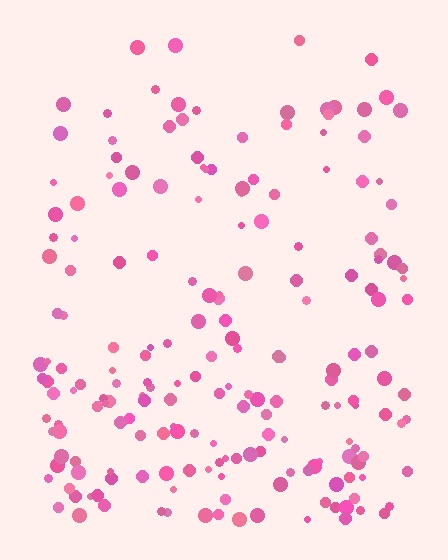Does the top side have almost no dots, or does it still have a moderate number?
Still a moderate number, just noticeably fewer than the bottom.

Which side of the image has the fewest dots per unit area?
The top.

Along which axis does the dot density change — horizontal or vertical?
Vertical.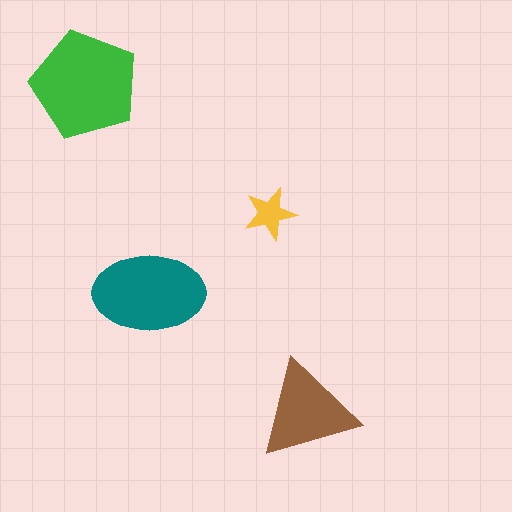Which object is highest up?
The green pentagon is topmost.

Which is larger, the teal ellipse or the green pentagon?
The green pentagon.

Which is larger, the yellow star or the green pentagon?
The green pentagon.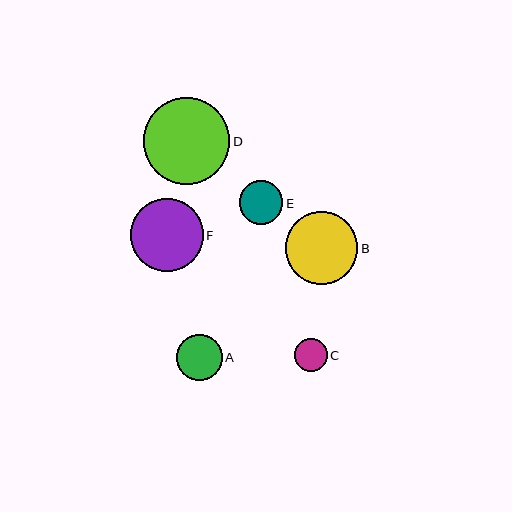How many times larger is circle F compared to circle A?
Circle F is approximately 1.6 times the size of circle A.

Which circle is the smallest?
Circle C is the smallest with a size of approximately 33 pixels.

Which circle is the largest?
Circle D is the largest with a size of approximately 86 pixels.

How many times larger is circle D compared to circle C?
Circle D is approximately 2.6 times the size of circle C.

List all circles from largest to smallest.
From largest to smallest: D, B, F, A, E, C.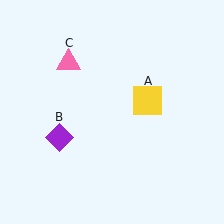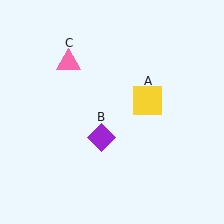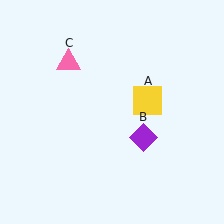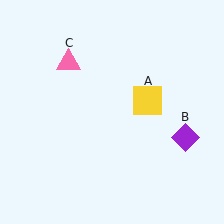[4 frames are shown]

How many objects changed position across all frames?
1 object changed position: purple diamond (object B).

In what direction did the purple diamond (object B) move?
The purple diamond (object B) moved right.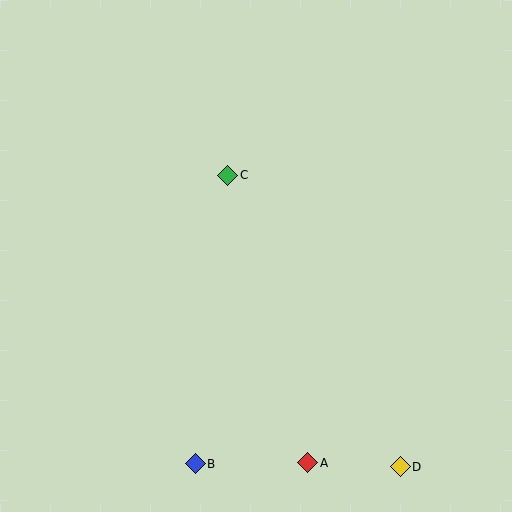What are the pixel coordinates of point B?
Point B is at (195, 464).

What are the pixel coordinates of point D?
Point D is at (400, 467).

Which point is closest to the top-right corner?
Point C is closest to the top-right corner.